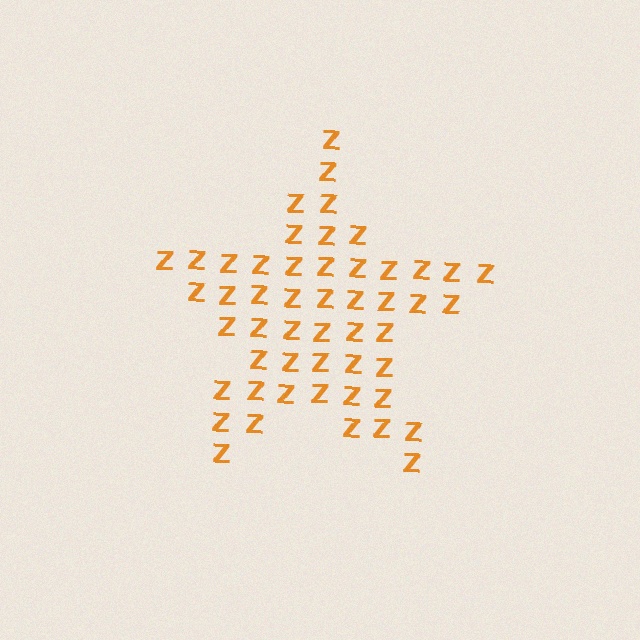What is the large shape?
The large shape is a star.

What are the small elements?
The small elements are letter Z's.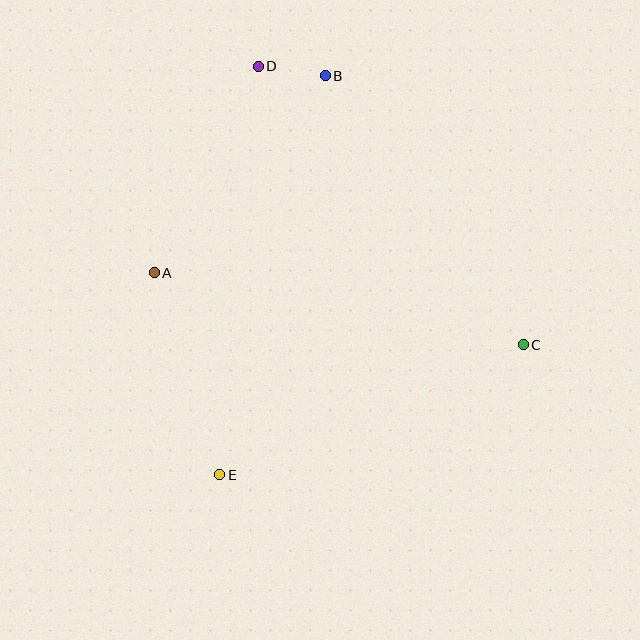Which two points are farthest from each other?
Points B and E are farthest from each other.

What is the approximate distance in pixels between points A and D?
The distance between A and D is approximately 231 pixels.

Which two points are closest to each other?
Points B and D are closest to each other.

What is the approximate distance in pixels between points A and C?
The distance between A and C is approximately 376 pixels.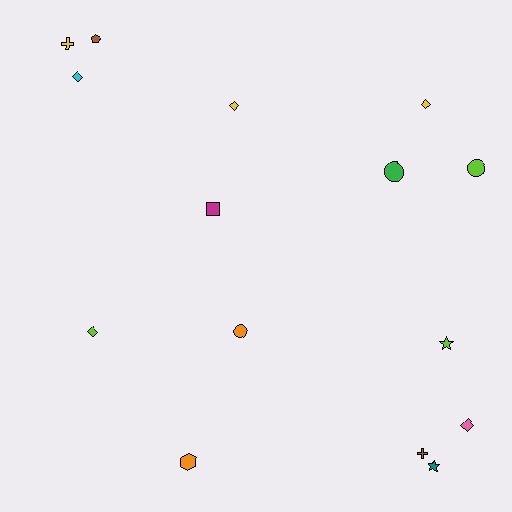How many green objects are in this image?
There is 1 green object.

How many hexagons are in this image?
There is 1 hexagon.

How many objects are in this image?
There are 15 objects.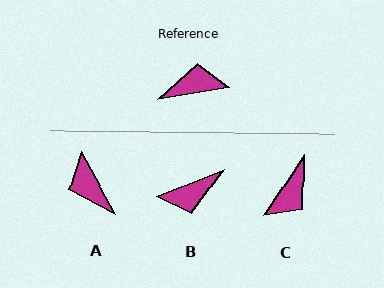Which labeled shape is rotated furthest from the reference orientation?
B, about 168 degrees away.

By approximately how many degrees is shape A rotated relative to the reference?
Approximately 109 degrees counter-clockwise.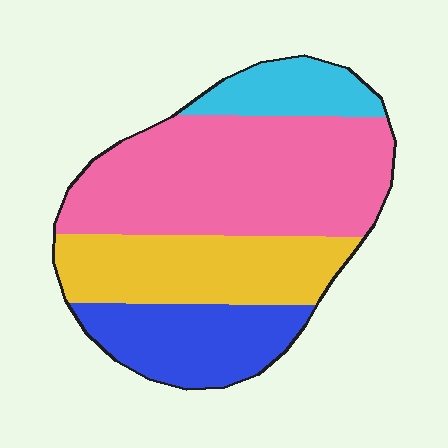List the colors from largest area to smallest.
From largest to smallest: pink, yellow, blue, cyan.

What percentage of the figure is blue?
Blue takes up about one fifth (1/5) of the figure.